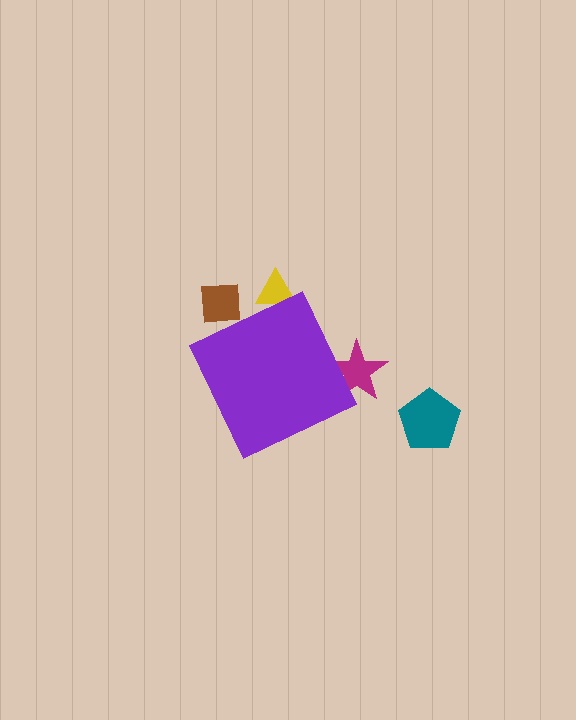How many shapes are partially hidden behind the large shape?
3 shapes are partially hidden.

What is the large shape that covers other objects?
A purple diamond.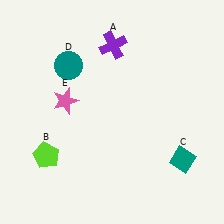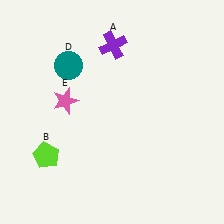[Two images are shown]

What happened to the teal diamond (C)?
The teal diamond (C) was removed in Image 2. It was in the bottom-right area of Image 1.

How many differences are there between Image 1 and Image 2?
There is 1 difference between the two images.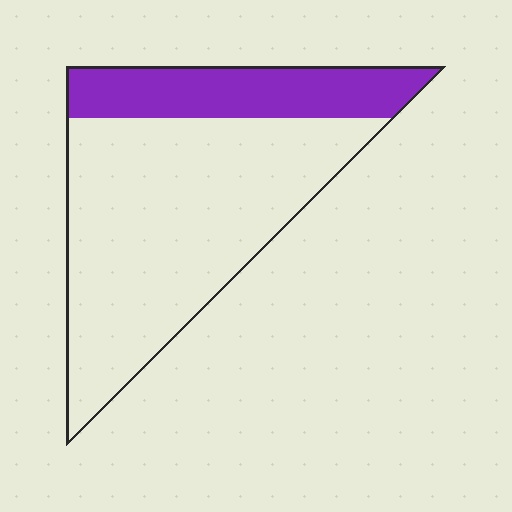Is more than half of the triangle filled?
No.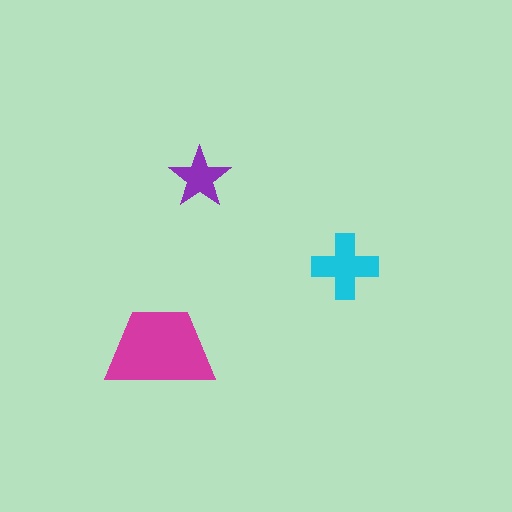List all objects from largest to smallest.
The magenta trapezoid, the cyan cross, the purple star.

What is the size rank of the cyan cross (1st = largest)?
2nd.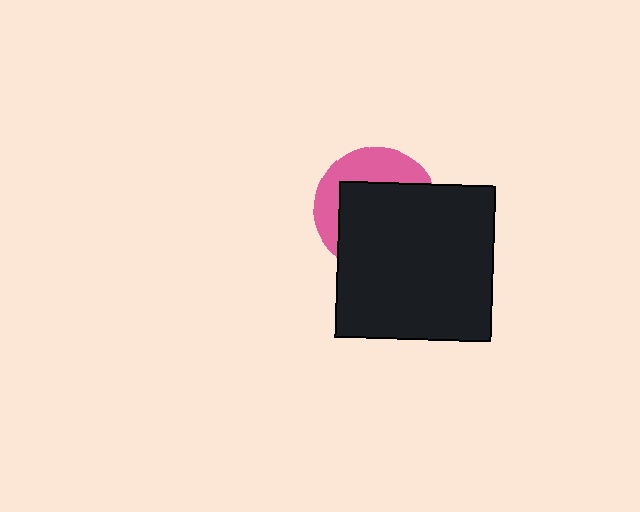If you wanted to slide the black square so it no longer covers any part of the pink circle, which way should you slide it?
Slide it toward the lower-right — that is the most direct way to separate the two shapes.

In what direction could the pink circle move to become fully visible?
The pink circle could move toward the upper-left. That would shift it out from behind the black square entirely.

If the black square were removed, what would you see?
You would see the complete pink circle.